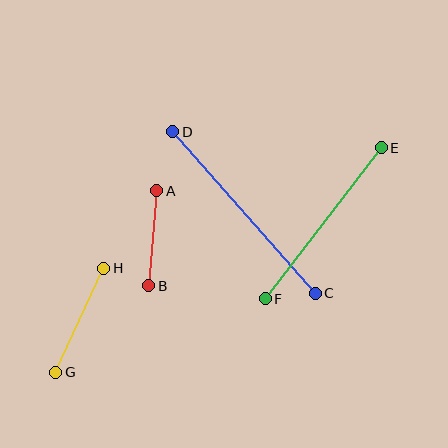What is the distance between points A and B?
The distance is approximately 95 pixels.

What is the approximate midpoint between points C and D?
The midpoint is at approximately (244, 213) pixels.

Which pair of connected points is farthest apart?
Points C and D are farthest apart.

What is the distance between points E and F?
The distance is approximately 191 pixels.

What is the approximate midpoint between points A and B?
The midpoint is at approximately (153, 238) pixels.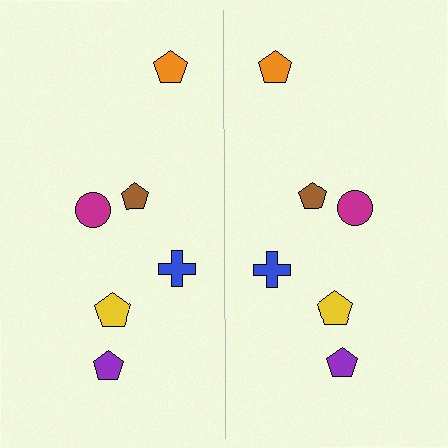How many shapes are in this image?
There are 12 shapes in this image.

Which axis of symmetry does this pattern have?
The pattern has a vertical axis of symmetry running through the center of the image.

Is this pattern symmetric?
Yes, this pattern has bilateral (reflection) symmetry.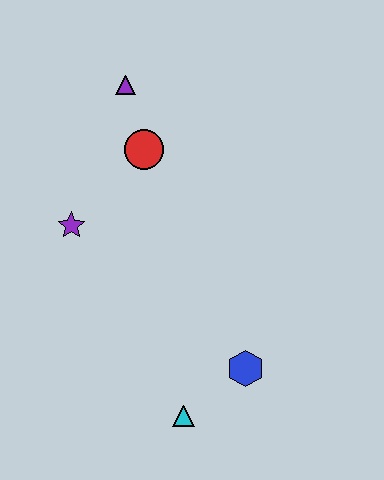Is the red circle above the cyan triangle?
Yes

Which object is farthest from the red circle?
The cyan triangle is farthest from the red circle.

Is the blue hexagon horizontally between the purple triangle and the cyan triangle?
No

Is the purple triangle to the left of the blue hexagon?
Yes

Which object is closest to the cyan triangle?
The blue hexagon is closest to the cyan triangle.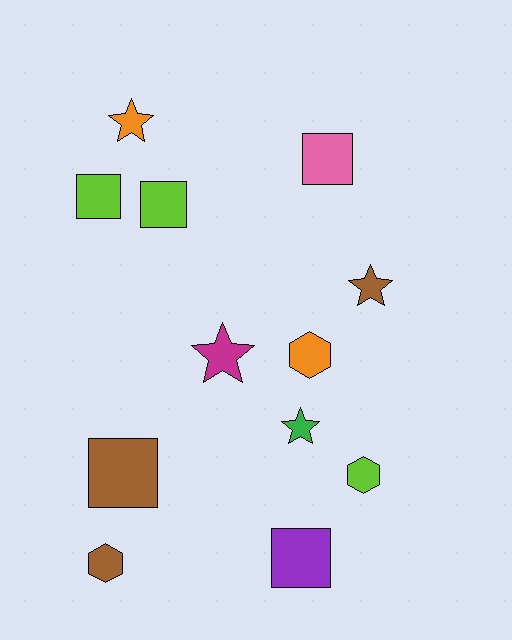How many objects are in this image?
There are 12 objects.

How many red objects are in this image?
There are no red objects.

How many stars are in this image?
There are 4 stars.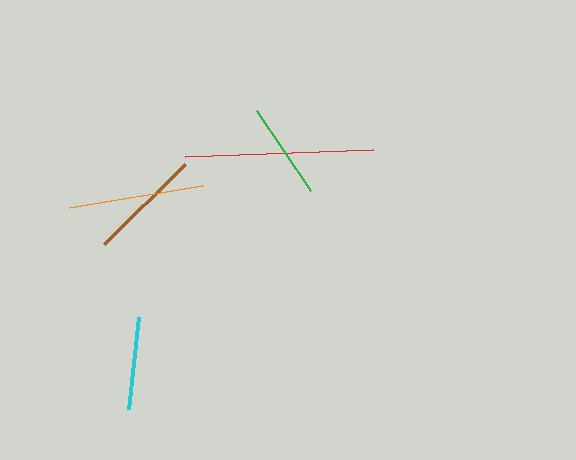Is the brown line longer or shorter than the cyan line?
The brown line is longer than the cyan line.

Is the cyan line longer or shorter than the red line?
The red line is longer than the cyan line.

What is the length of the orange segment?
The orange segment is approximately 135 pixels long.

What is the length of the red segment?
The red segment is approximately 188 pixels long.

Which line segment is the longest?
The red line is the longest at approximately 188 pixels.